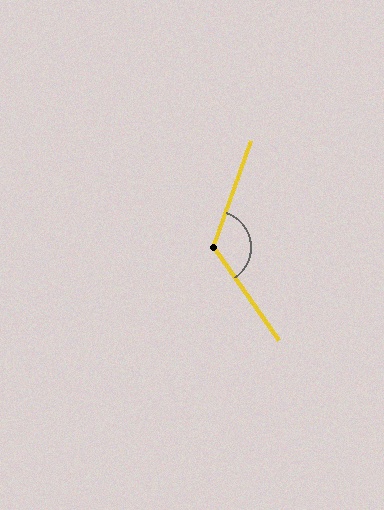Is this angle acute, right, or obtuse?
It is obtuse.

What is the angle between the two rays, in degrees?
Approximately 126 degrees.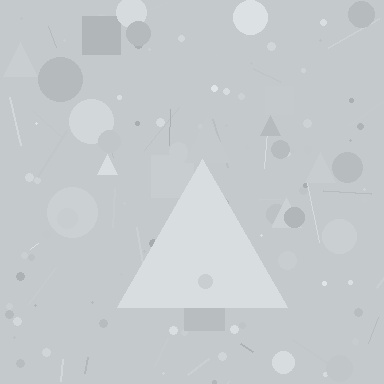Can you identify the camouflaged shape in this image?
The camouflaged shape is a triangle.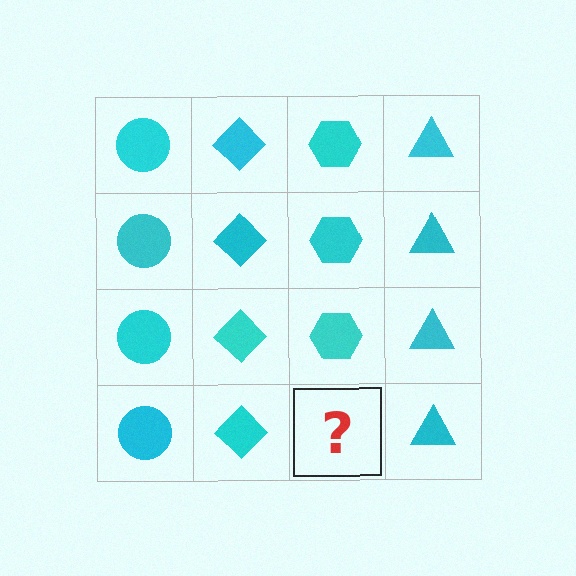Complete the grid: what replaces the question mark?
The question mark should be replaced with a cyan hexagon.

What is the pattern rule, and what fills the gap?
The rule is that each column has a consistent shape. The gap should be filled with a cyan hexagon.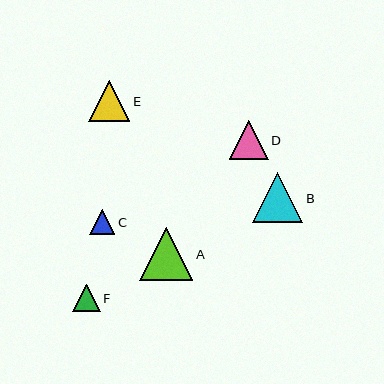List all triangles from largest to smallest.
From largest to smallest: A, B, E, D, F, C.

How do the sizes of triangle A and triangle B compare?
Triangle A and triangle B are approximately the same size.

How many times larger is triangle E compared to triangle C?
Triangle E is approximately 1.7 times the size of triangle C.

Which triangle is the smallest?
Triangle C is the smallest with a size of approximately 25 pixels.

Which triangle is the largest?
Triangle A is the largest with a size of approximately 53 pixels.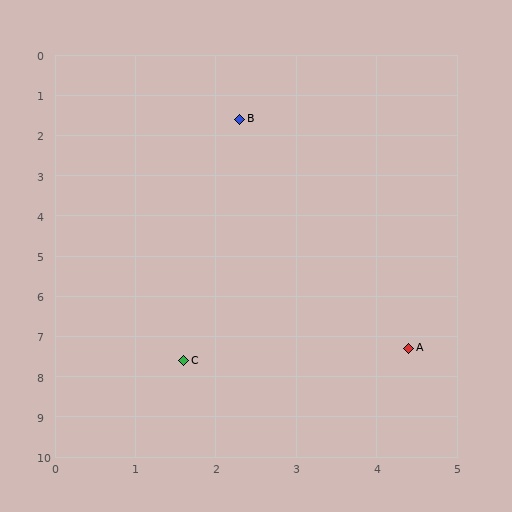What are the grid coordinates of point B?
Point B is at approximately (2.3, 1.6).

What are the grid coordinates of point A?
Point A is at approximately (4.4, 7.3).